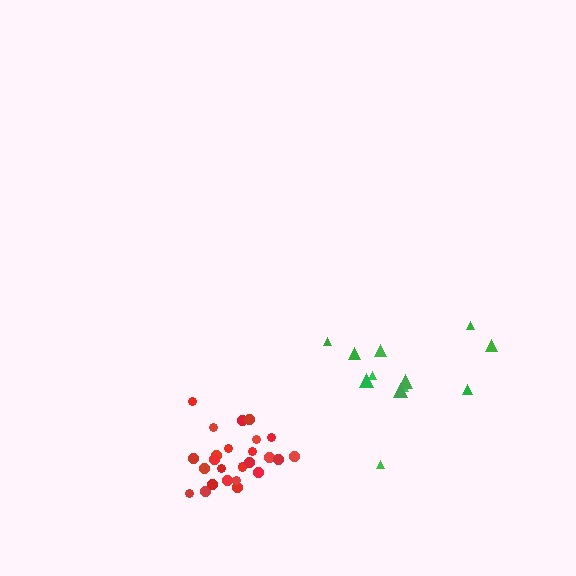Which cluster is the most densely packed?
Red.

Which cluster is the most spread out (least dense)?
Green.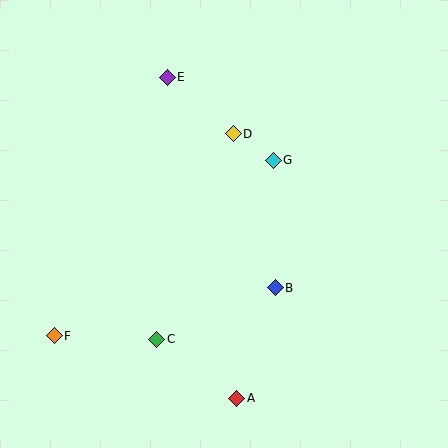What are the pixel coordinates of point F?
Point F is at (54, 336).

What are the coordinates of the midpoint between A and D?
The midpoint between A and D is at (235, 266).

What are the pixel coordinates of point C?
Point C is at (157, 339).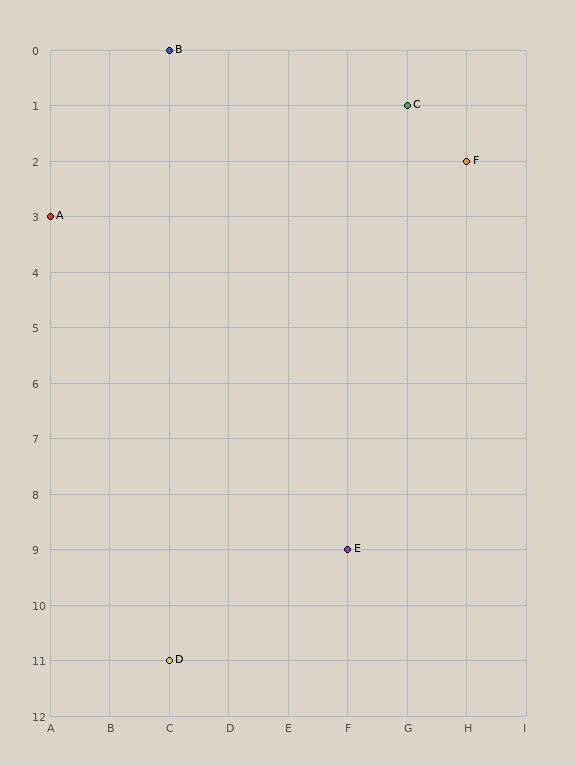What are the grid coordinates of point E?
Point E is at grid coordinates (F, 9).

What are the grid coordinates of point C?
Point C is at grid coordinates (G, 1).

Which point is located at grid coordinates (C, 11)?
Point D is at (C, 11).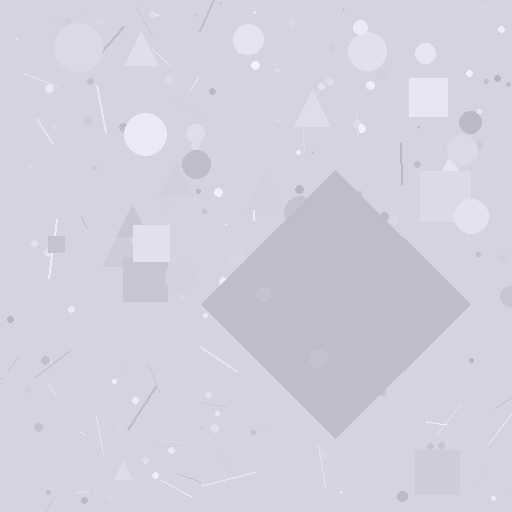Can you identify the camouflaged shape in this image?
The camouflaged shape is a diamond.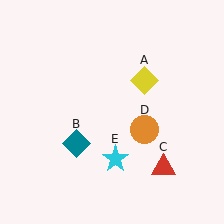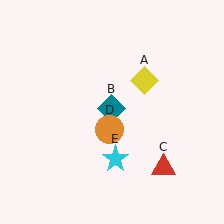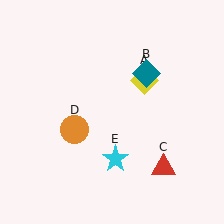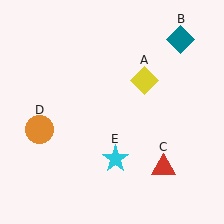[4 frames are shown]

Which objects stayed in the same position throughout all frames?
Yellow diamond (object A) and red triangle (object C) and cyan star (object E) remained stationary.